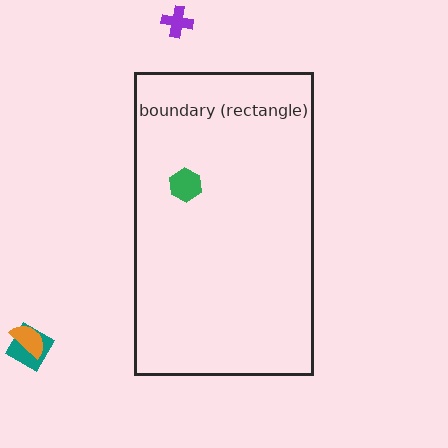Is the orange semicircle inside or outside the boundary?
Outside.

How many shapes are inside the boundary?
1 inside, 3 outside.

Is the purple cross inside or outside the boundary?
Outside.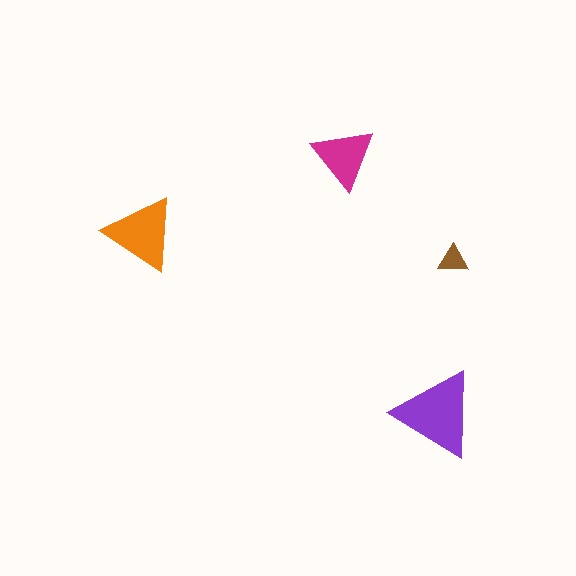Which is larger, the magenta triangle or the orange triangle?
The orange one.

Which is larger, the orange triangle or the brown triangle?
The orange one.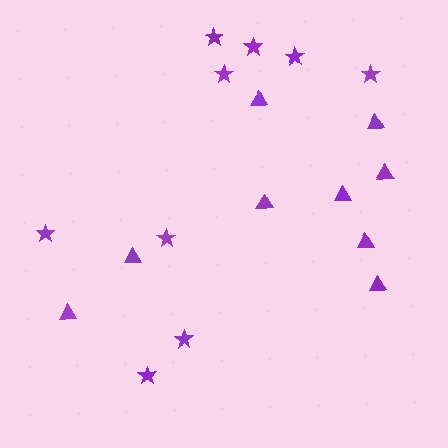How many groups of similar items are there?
There are 2 groups: one group of triangles (9) and one group of stars (9).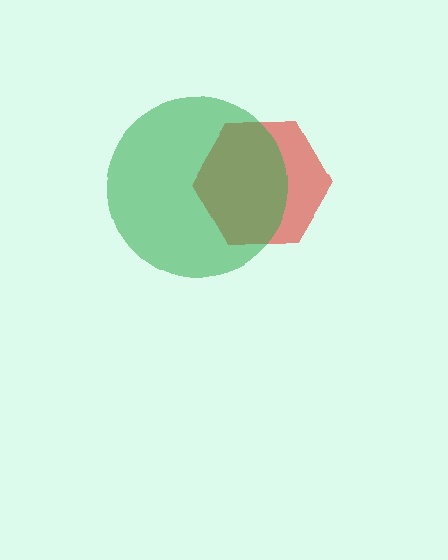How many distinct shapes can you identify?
There are 2 distinct shapes: a red hexagon, a green circle.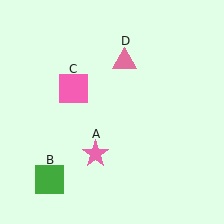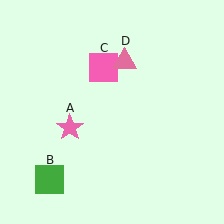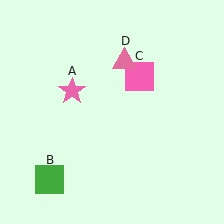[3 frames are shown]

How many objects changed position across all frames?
2 objects changed position: pink star (object A), pink square (object C).